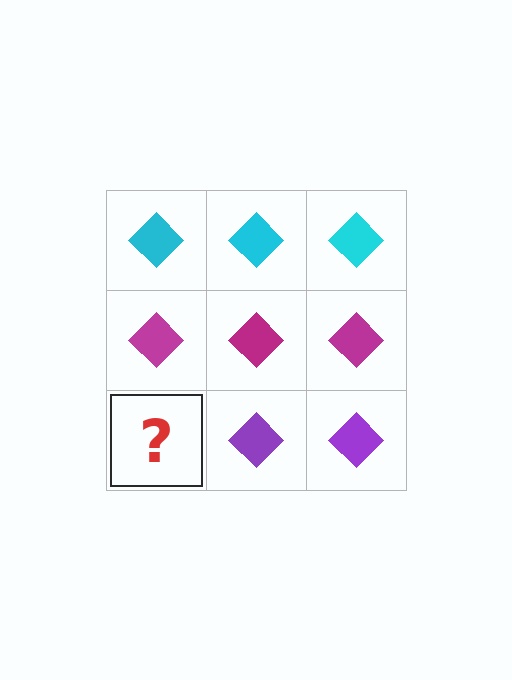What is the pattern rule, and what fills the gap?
The rule is that each row has a consistent color. The gap should be filled with a purple diamond.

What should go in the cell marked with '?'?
The missing cell should contain a purple diamond.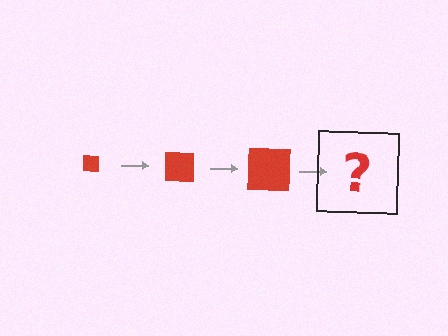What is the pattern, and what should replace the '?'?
The pattern is that the square gets progressively larger each step. The '?' should be a red square, larger than the previous one.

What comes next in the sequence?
The next element should be a red square, larger than the previous one.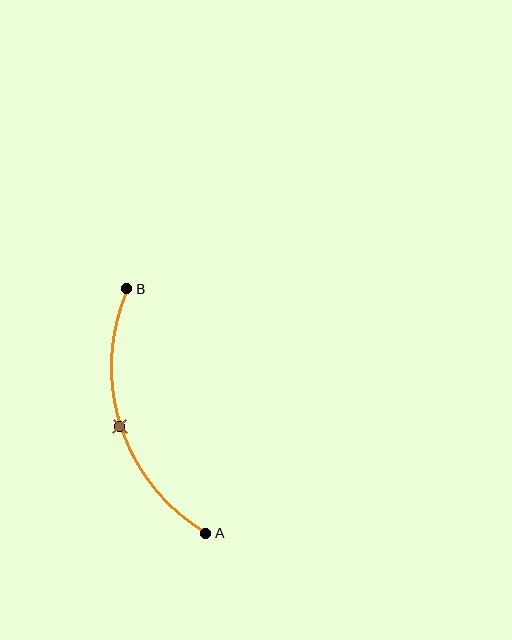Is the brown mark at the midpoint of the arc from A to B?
Yes. The brown mark lies on the arc at equal arc-length from both A and B — it is the arc midpoint.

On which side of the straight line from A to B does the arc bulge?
The arc bulges to the left of the straight line connecting A and B.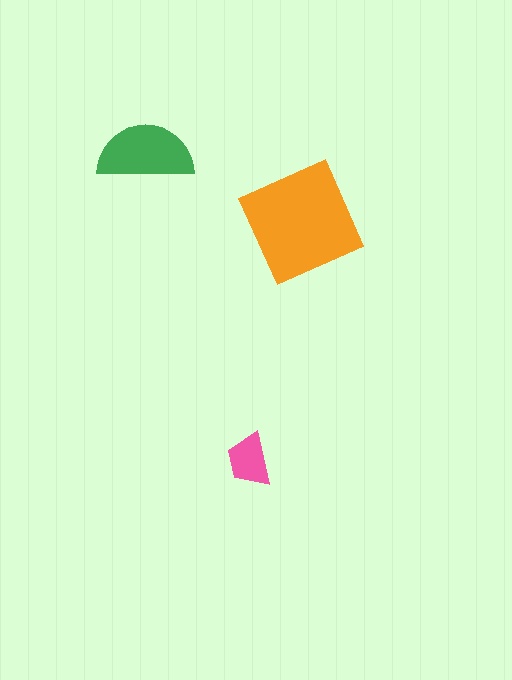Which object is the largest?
The orange square.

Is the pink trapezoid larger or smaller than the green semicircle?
Smaller.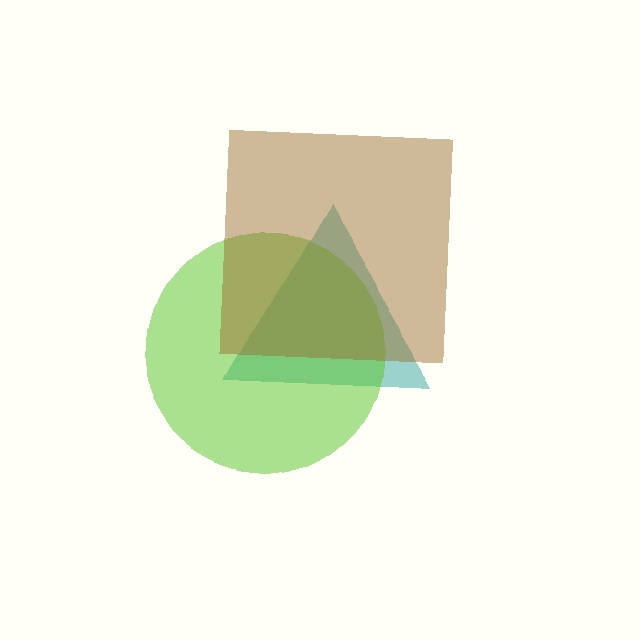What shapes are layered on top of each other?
The layered shapes are: a teal triangle, a lime circle, a brown square.